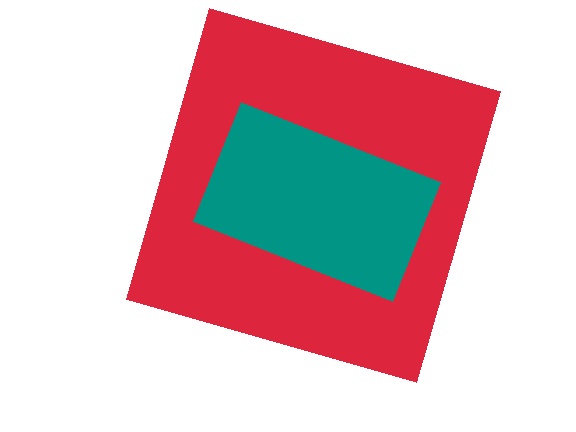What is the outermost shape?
The red square.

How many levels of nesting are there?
2.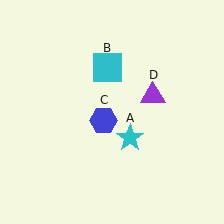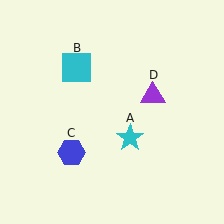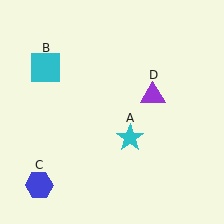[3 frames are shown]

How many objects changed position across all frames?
2 objects changed position: cyan square (object B), blue hexagon (object C).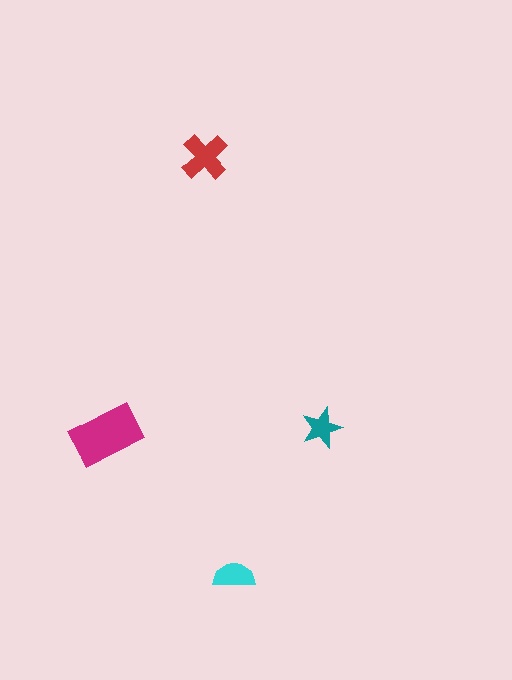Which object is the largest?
The magenta rectangle.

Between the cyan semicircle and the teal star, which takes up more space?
The cyan semicircle.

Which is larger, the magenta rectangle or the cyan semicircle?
The magenta rectangle.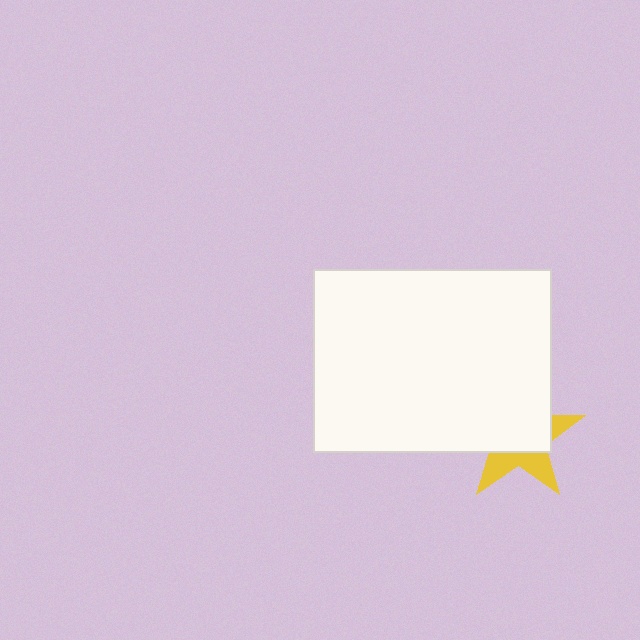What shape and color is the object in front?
The object in front is a white rectangle.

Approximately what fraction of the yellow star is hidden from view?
Roughly 63% of the yellow star is hidden behind the white rectangle.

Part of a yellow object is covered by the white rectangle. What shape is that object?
It is a star.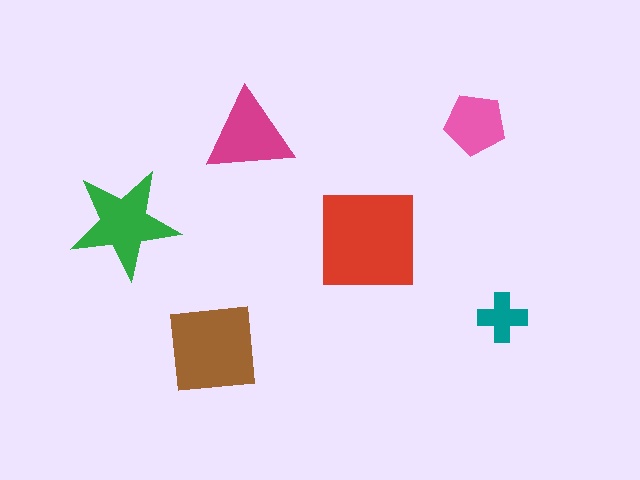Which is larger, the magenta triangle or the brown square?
The brown square.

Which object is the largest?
The red square.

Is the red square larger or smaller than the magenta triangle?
Larger.